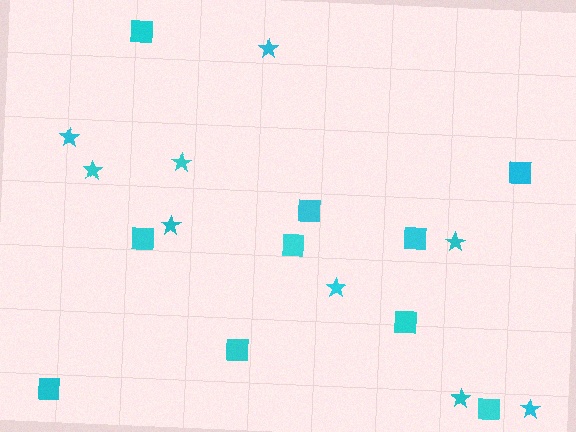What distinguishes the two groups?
There are 2 groups: one group of stars (9) and one group of squares (10).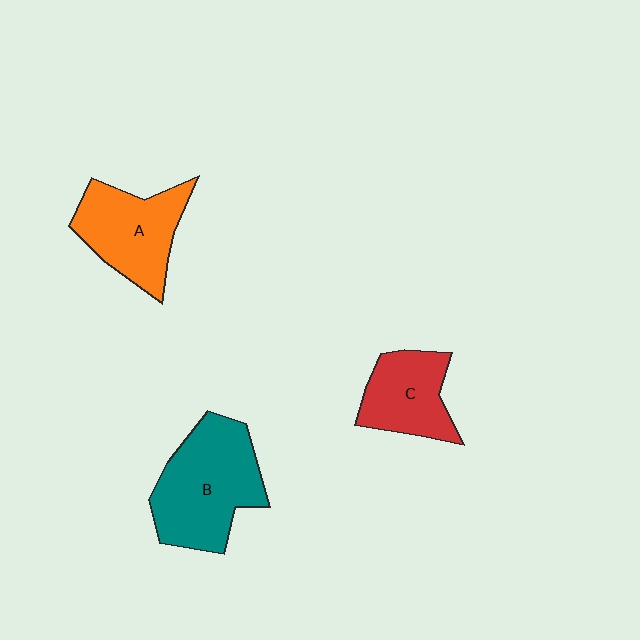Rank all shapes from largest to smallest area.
From largest to smallest: B (teal), A (orange), C (red).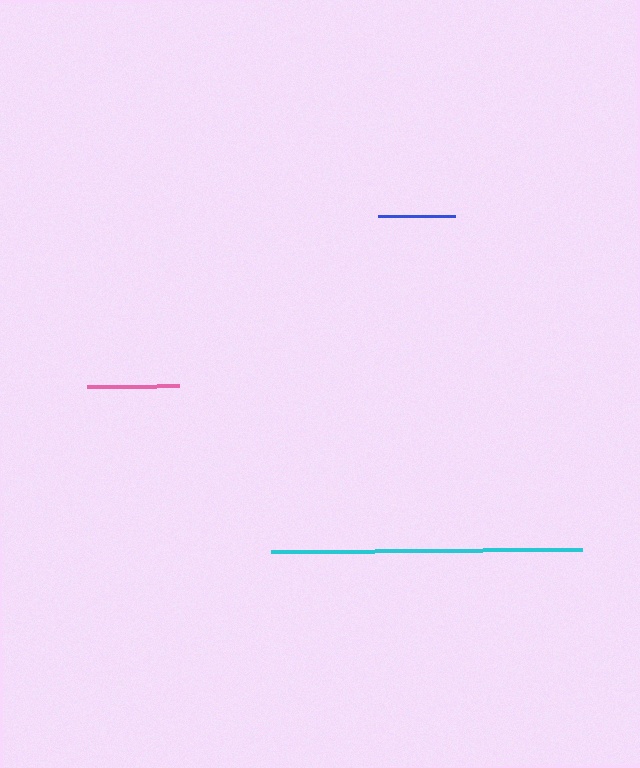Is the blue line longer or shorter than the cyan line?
The cyan line is longer than the blue line.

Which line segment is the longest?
The cyan line is the longest at approximately 311 pixels.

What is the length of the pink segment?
The pink segment is approximately 92 pixels long.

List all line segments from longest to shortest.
From longest to shortest: cyan, pink, blue.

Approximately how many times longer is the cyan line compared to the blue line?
The cyan line is approximately 4.0 times the length of the blue line.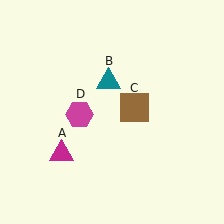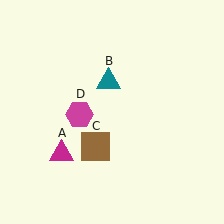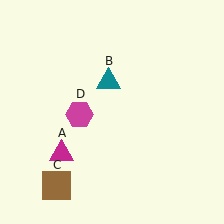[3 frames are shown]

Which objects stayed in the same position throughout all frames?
Magenta triangle (object A) and teal triangle (object B) and magenta hexagon (object D) remained stationary.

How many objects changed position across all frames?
1 object changed position: brown square (object C).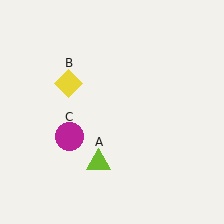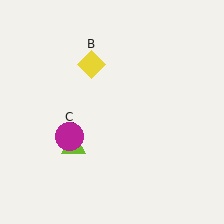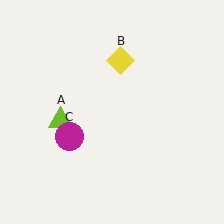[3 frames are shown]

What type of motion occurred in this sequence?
The lime triangle (object A), yellow diamond (object B) rotated clockwise around the center of the scene.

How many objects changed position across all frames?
2 objects changed position: lime triangle (object A), yellow diamond (object B).